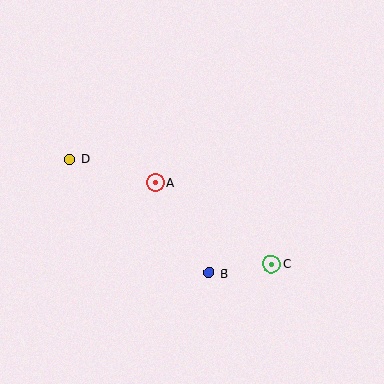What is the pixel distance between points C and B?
The distance between C and B is 63 pixels.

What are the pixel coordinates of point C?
Point C is at (272, 264).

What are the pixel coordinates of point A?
Point A is at (156, 183).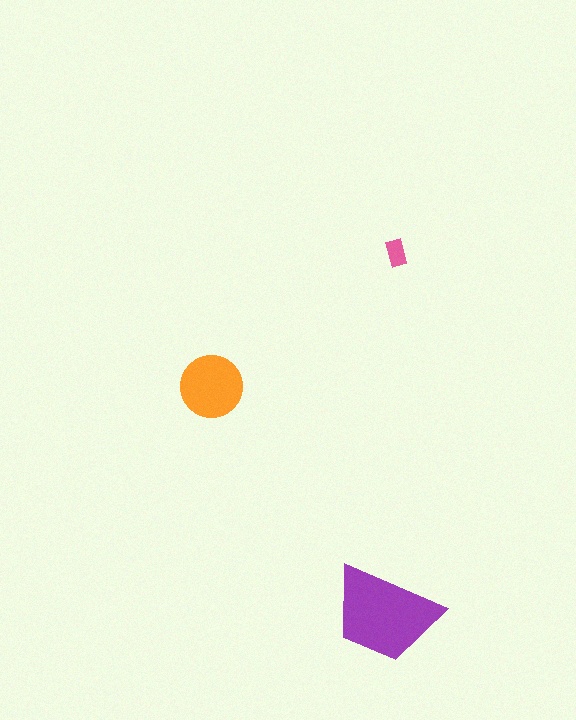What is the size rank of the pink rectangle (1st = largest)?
3rd.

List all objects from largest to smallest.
The purple trapezoid, the orange circle, the pink rectangle.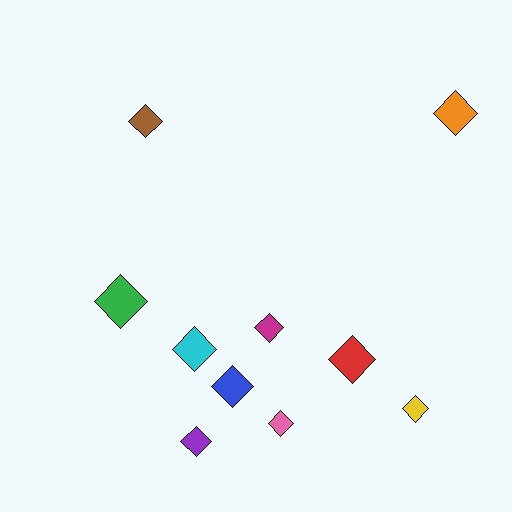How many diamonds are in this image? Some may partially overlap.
There are 10 diamonds.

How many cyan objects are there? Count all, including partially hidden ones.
There is 1 cyan object.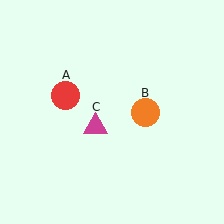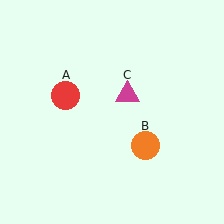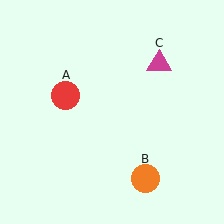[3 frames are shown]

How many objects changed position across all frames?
2 objects changed position: orange circle (object B), magenta triangle (object C).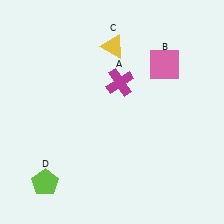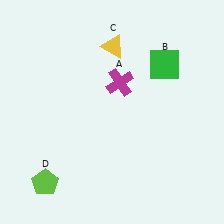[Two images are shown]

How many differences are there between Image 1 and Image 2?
There is 1 difference between the two images.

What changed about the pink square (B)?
In Image 1, B is pink. In Image 2, it changed to green.